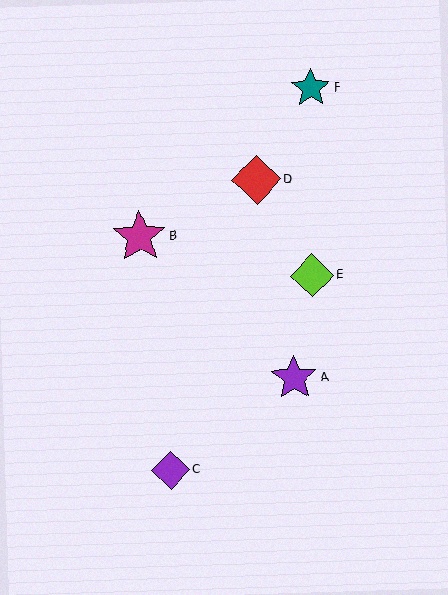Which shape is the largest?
The magenta star (labeled B) is the largest.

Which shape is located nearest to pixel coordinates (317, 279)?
The lime diamond (labeled E) at (312, 275) is nearest to that location.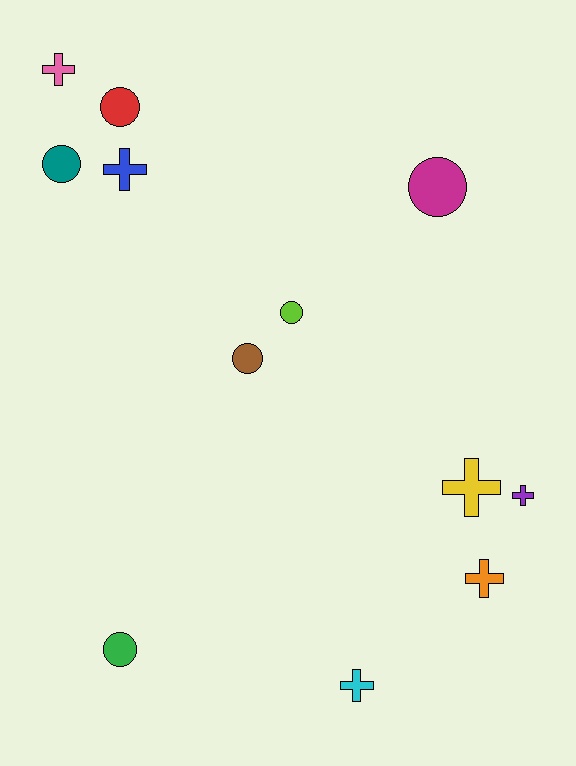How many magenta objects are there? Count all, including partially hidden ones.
There is 1 magenta object.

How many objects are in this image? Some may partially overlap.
There are 12 objects.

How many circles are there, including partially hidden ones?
There are 6 circles.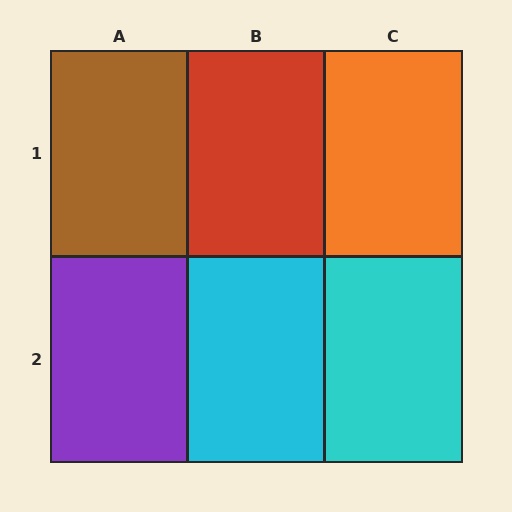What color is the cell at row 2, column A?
Purple.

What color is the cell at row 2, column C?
Cyan.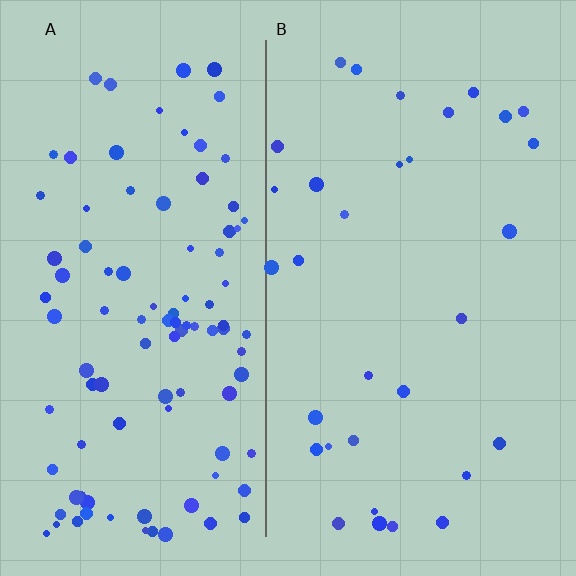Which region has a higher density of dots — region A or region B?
A (the left).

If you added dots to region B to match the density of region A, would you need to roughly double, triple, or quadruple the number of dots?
Approximately triple.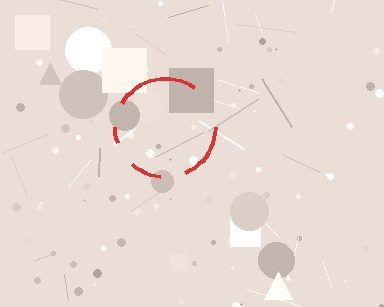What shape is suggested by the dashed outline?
The dashed outline suggests a circle.